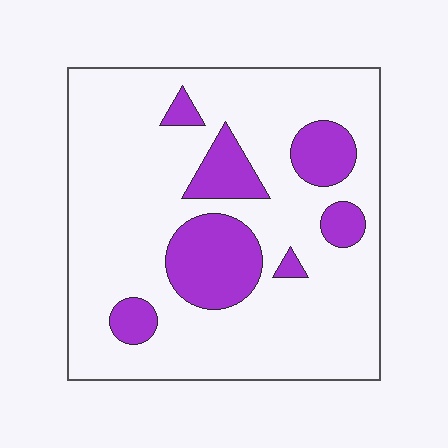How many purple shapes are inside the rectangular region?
7.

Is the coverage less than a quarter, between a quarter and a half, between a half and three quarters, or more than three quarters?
Less than a quarter.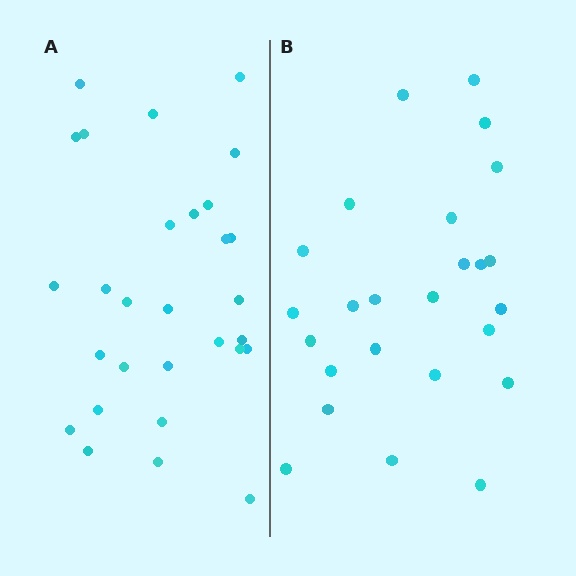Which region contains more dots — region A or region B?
Region A (the left region) has more dots.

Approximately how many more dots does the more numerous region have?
Region A has about 4 more dots than region B.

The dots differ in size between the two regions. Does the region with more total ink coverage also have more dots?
No. Region B has more total ink coverage because its dots are larger, but region A actually contains more individual dots. Total area can be misleading — the number of items is what matters here.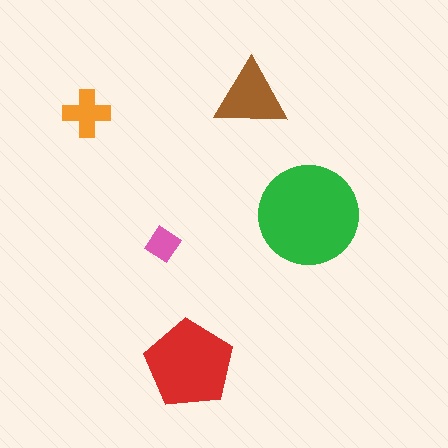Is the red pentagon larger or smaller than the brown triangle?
Larger.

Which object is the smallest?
The pink diamond.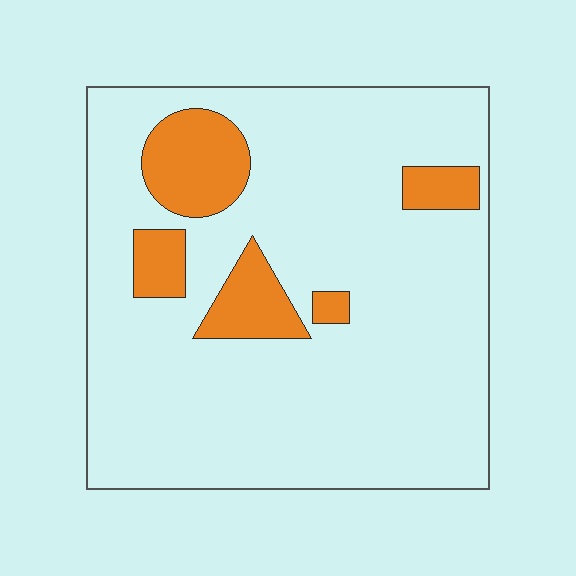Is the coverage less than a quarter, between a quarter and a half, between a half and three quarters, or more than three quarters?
Less than a quarter.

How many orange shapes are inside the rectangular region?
5.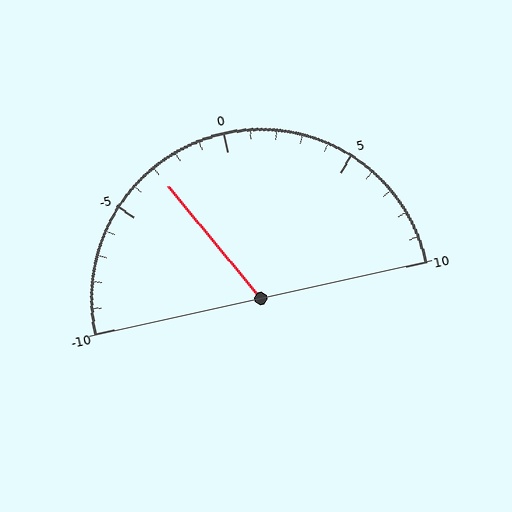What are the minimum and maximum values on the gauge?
The gauge ranges from -10 to 10.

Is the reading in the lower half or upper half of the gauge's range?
The reading is in the lower half of the range (-10 to 10).